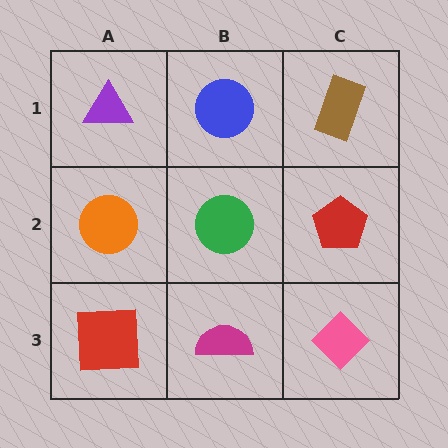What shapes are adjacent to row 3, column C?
A red pentagon (row 2, column C), a magenta semicircle (row 3, column B).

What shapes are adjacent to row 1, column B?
A green circle (row 2, column B), a purple triangle (row 1, column A), a brown rectangle (row 1, column C).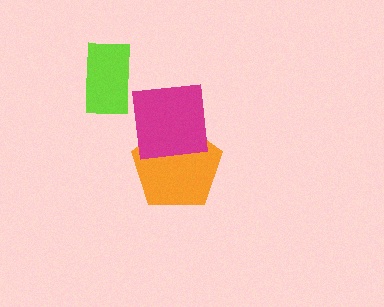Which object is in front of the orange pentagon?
The magenta square is in front of the orange pentagon.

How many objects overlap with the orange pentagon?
1 object overlaps with the orange pentagon.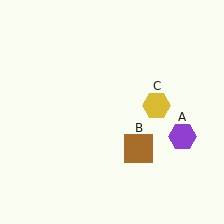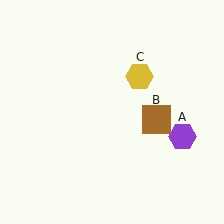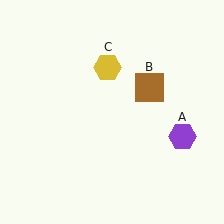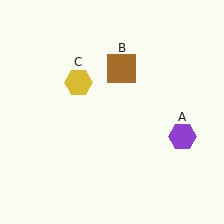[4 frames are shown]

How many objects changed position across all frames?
2 objects changed position: brown square (object B), yellow hexagon (object C).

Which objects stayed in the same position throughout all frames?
Purple hexagon (object A) remained stationary.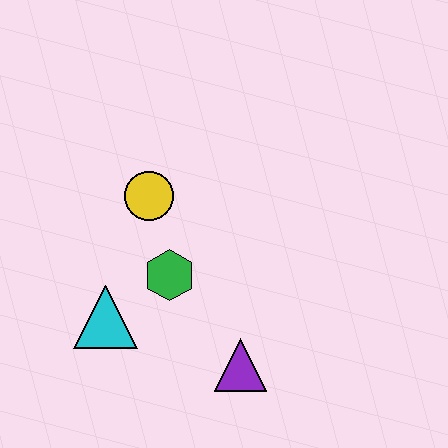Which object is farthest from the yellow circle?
The purple triangle is farthest from the yellow circle.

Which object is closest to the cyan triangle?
The green hexagon is closest to the cyan triangle.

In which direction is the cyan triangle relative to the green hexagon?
The cyan triangle is to the left of the green hexagon.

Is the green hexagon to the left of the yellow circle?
No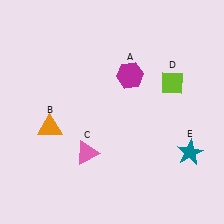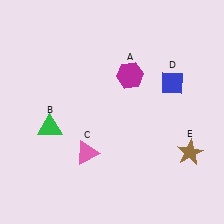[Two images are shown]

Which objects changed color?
B changed from orange to green. D changed from lime to blue. E changed from teal to brown.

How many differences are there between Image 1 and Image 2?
There are 3 differences between the two images.